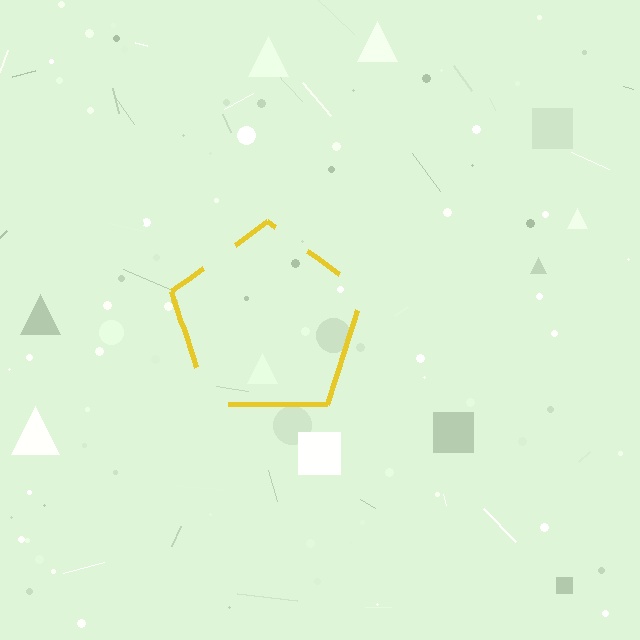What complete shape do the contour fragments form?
The contour fragments form a pentagon.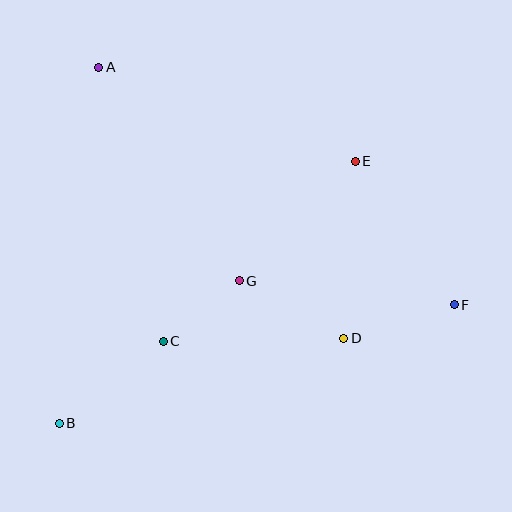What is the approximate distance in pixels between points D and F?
The distance between D and F is approximately 115 pixels.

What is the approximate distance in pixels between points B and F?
The distance between B and F is approximately 412 pixels.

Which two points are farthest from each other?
Points A and F are farthest from each other.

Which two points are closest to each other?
Points C and G are closest to each other.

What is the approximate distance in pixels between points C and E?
The distance between C and E is approximately 263 pixels.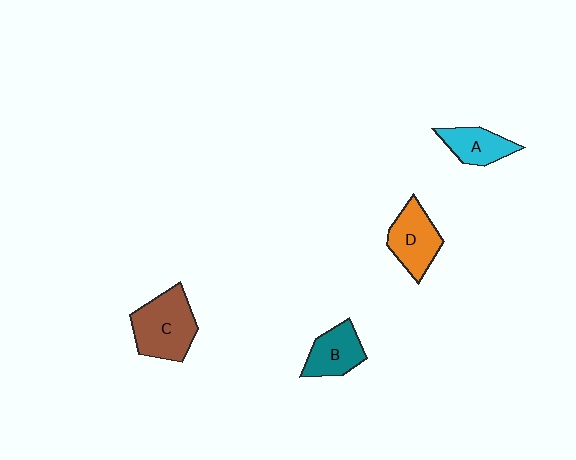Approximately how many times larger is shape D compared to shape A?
Approximately 1.3 times.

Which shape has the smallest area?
Shape A (cyan).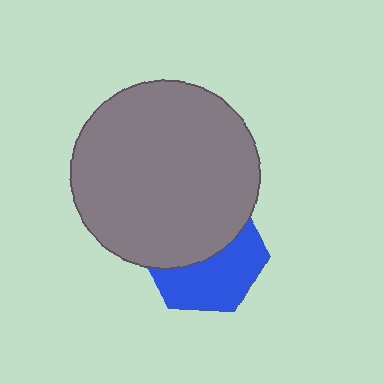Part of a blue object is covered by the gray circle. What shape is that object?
It is a hexagon.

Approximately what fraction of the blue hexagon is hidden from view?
Roughly 51% of the blue hexagon is hidden behind the gray circle.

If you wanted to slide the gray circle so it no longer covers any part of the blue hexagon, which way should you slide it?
Slide it up — that is the most direct way to separate the two shapes.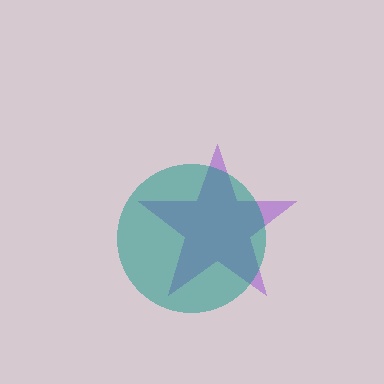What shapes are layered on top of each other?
The layered shapes are: a purple star, a teal circle.